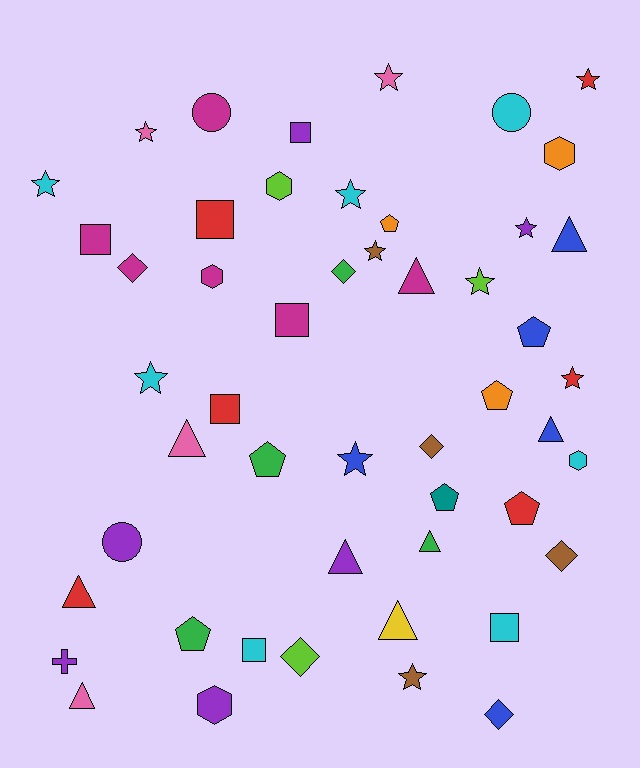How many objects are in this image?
There are 50 objects.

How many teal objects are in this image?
There is 1 teal object.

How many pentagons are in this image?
There are 7 pentagons.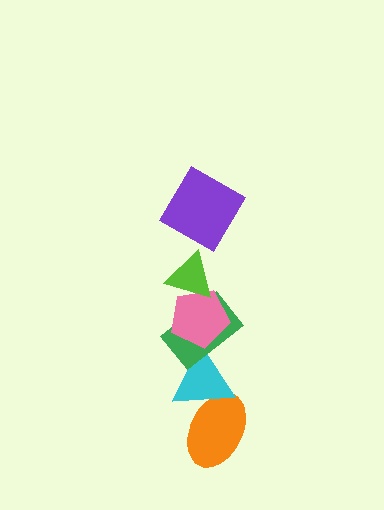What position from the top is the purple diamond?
The purple diamond is 1st from the top.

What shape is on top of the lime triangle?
The purple diamond is on top of the lime triangle.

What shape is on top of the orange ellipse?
The cyan triangle is on top of the orange ellipse.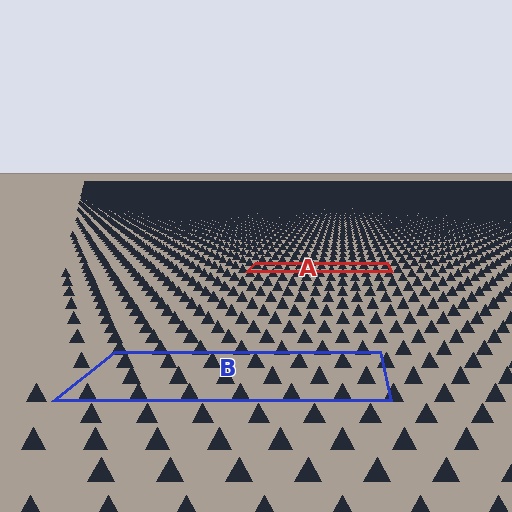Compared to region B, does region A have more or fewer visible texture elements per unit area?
Region A has more texture elements per unit area — they are packed more densely because it is farther away.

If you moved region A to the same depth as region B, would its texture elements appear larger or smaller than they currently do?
They would appear larger. At a closer depth, the same texture elements are projected at a bigger on-screen size.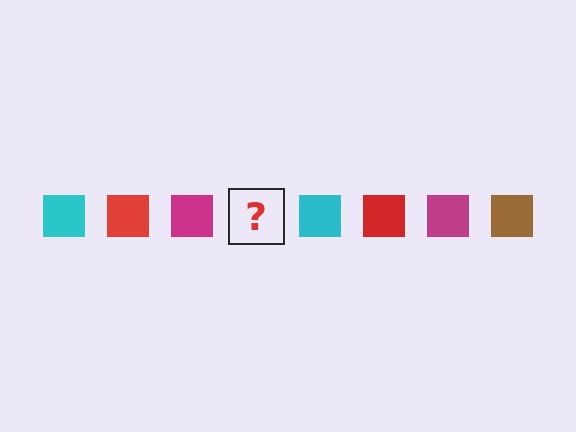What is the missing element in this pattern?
The missing element is a brown square.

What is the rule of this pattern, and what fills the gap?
The rule is that the pattern cycles through cyan, red, magenta, brown squares. The gap should be filled with a brown square.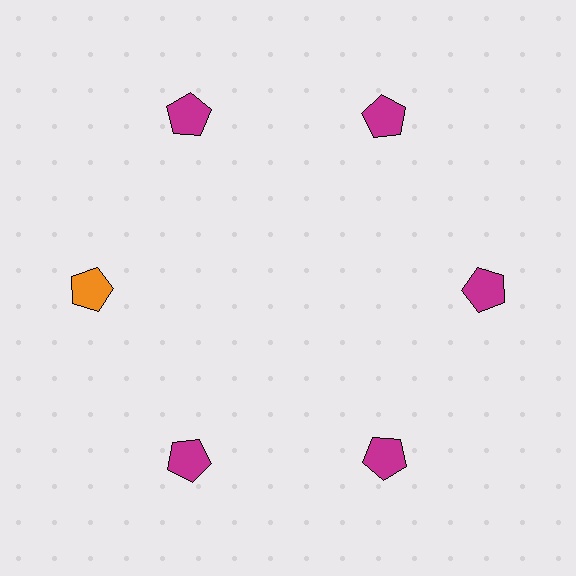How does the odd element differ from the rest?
It has a different color: orange instead of magenta.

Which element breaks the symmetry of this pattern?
The orange pentagon at roughly the 9 o'clock position breaks the symmetry. All other shapes are magenta pentagons.